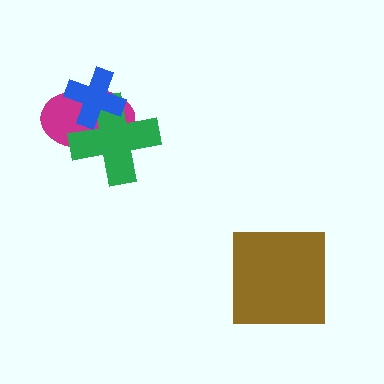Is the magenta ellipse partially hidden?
Yes, it is partially covered by another shape.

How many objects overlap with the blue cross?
2 objects overlap with the blue cross.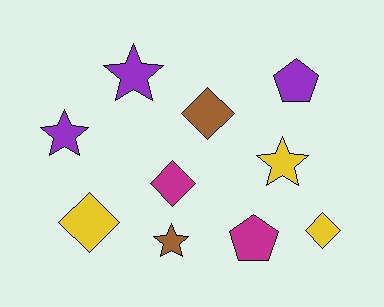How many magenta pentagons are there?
There is 1 magenta pentagon.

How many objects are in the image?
There are 10 objects.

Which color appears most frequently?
Purple, with 3 objects.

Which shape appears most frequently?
Star, with 4 objects.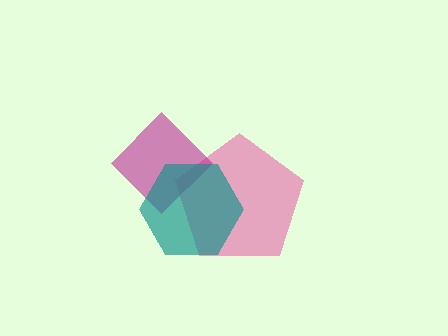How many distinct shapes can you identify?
There are 3 distinct shapes: a pink pentagon, a magenta diamond, a teal hexagon.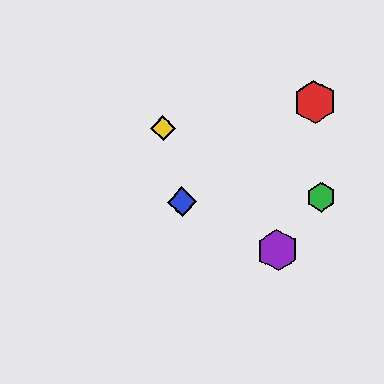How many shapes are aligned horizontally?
2 shapes (the blue diamond, the green hexagon) are aligned horizontally.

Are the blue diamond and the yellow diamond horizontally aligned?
No, the blue diamond is at y≈202 and the yellow diamond is at y≈128.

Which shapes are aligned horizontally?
The blue diamond, the green hexagon are aligned horizontally.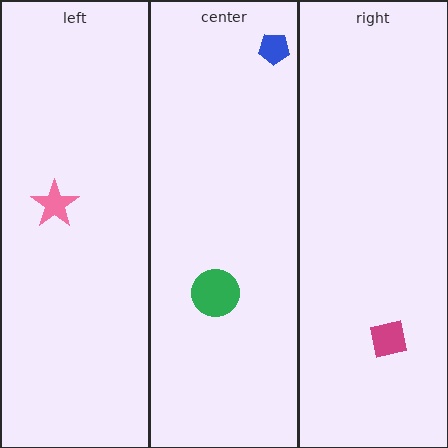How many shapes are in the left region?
1.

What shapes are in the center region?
The green circle, the blue pentagon.